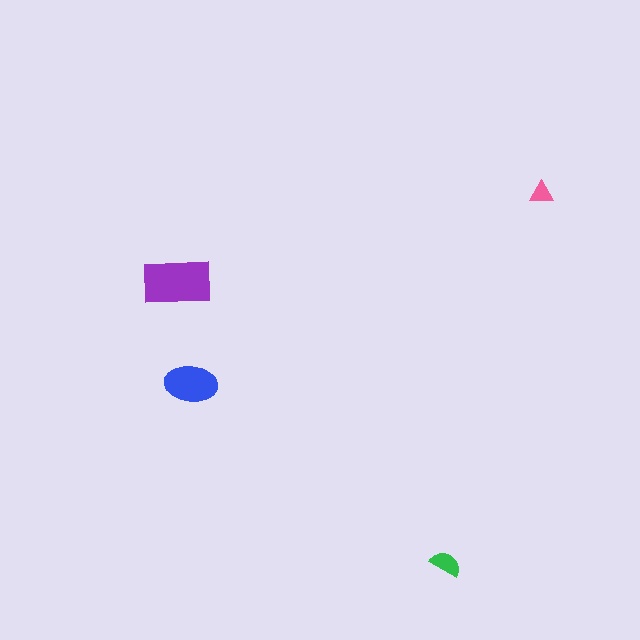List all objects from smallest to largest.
The pink triangle, the green semicircle, the blue ellipse, the purple rectangle.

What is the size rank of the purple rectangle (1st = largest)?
1st.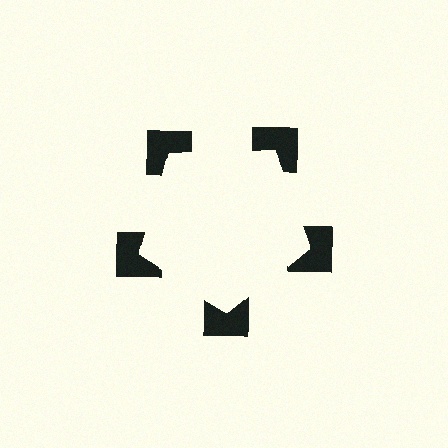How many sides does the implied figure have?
5 sides.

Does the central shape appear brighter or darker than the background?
It typically appears slightly brighter than the background, even though no actual brightness change is drawn.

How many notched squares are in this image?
There are 5 — one at each vertex of the illusory pentagon.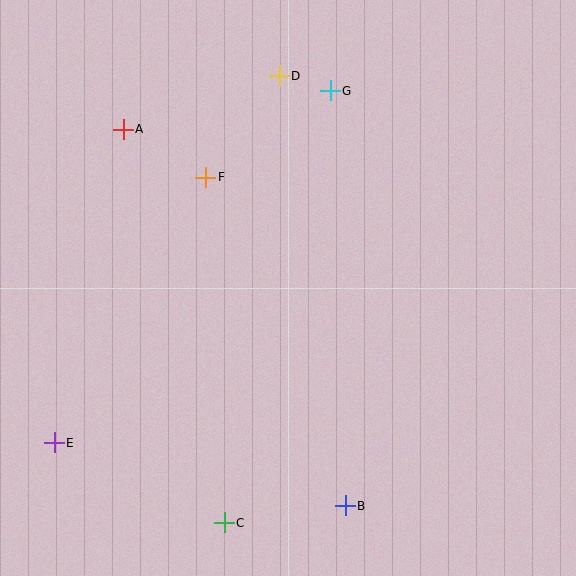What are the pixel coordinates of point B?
Point B is at (345, 506).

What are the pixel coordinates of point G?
Point G is at (330, 91).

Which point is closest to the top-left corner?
Point A is closest to the top-left corner.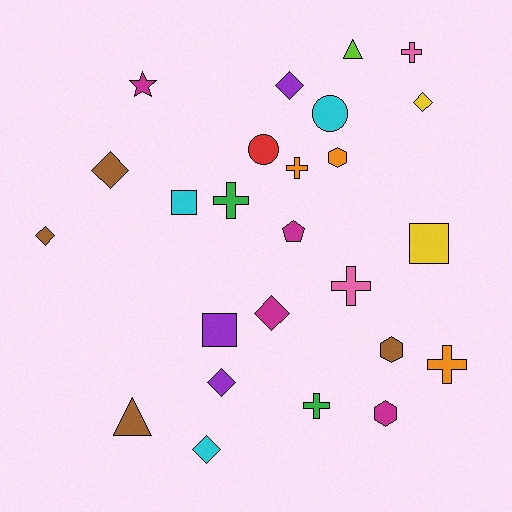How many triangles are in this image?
There are 2 triangles.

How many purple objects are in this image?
There are 3 purple objects.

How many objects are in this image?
There are 25 objects.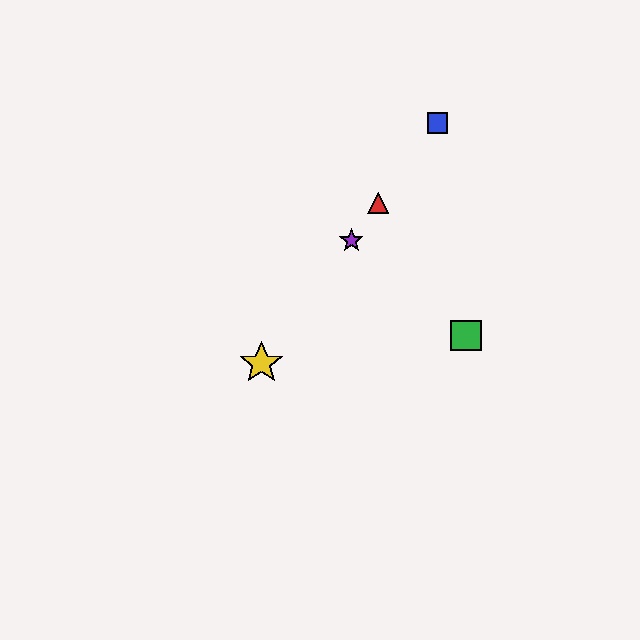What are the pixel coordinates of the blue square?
The blue square is at (437, 123).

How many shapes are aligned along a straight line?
4 shapes (the red triangle, the blue square, the yellow star, the purple star) are aligned along a straight line.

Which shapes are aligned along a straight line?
The red triangle, the blue square, the yellow star, the purple star are aligned along a straight line.